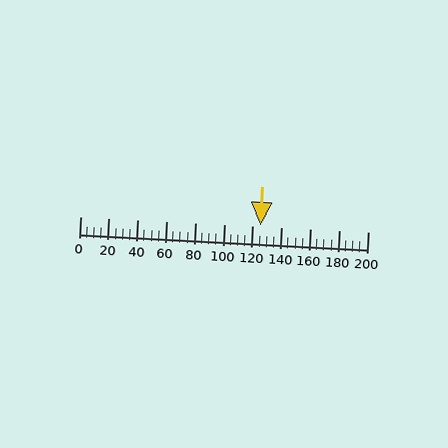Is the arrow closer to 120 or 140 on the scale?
The arrow is closer to 120.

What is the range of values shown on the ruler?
The ruler shows values from 0 to 200.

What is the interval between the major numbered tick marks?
The major tick marks are spaced 20 units apart.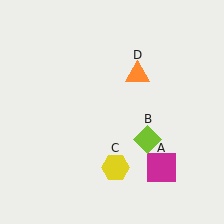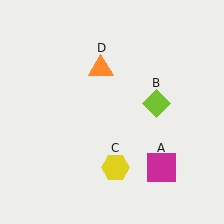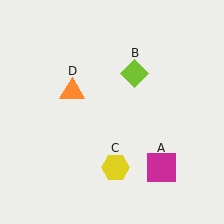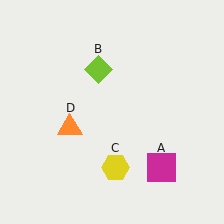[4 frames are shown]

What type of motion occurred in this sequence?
The lime diamond (object B), orange triangle (object D) rotated counterclockwise around the center of the scene.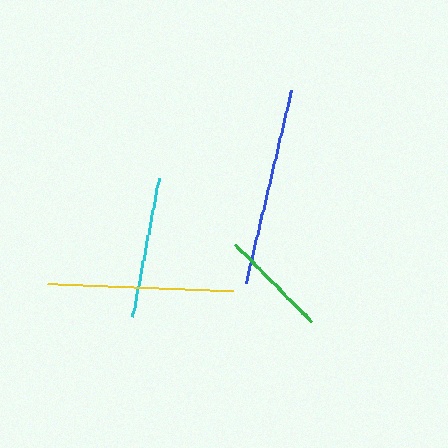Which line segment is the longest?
The blue line is the longest at approximately 199 pixels.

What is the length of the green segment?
The green segment is approximately 108 pixels long.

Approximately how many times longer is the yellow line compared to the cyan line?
The yellow line is approximately 1.3 times the length of the cyan line.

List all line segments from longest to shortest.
From longest to shortest: blue, yellow, cyan, green.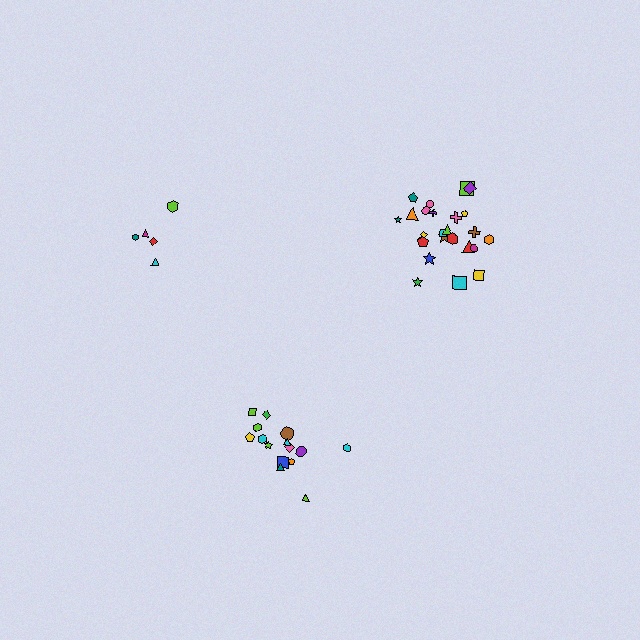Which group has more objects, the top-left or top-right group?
The top-right group.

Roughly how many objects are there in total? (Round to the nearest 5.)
Roughly 45 objects in total.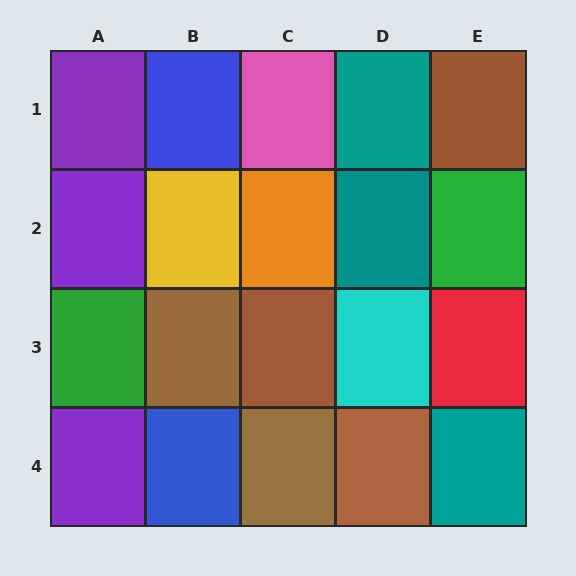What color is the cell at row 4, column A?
Purple.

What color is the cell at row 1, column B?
Blue.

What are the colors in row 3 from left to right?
Green, brown, brown, cyan, red.